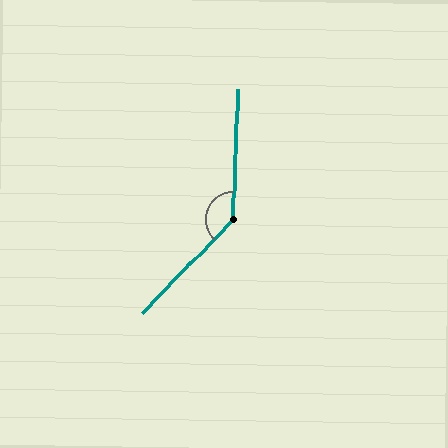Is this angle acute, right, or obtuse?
It is obtuse.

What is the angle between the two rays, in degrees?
Approximately 138 degrees.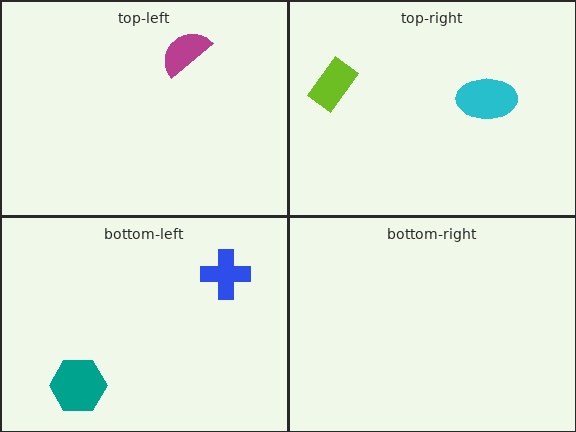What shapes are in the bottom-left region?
The teal hexagon, the blue cross.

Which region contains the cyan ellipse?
The top-right region.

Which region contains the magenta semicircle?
The top-left region.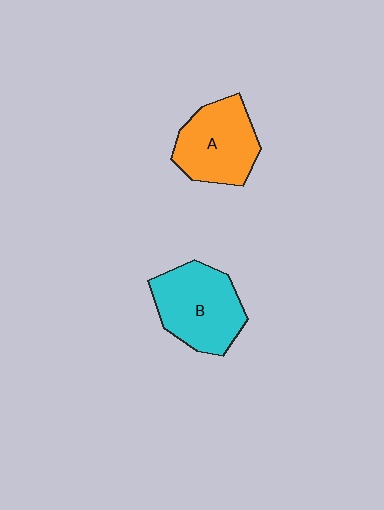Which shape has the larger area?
Shape B (cyan).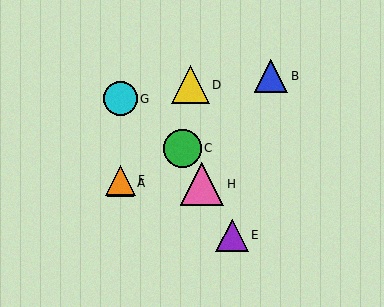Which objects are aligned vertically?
Objects A, F, G are aligned vertically.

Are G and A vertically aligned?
Yes, both are at x≈120.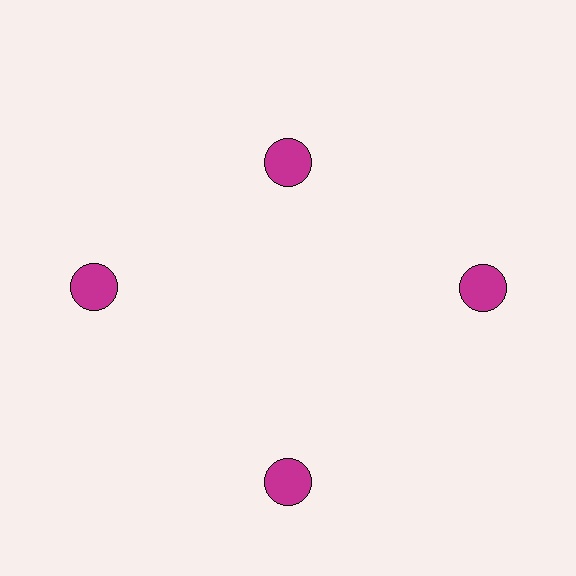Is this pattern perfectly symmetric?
No. The 4 magenta circles are arranged in a ring, but one element near the 12 o'clock position is pulled inward toward the center, breaking the 4-fold rotational symmetry.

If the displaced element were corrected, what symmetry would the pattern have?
It would have 4-fold rotational symmetry — the pattern would map onto itself every 90 degrees.